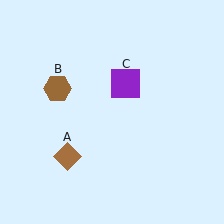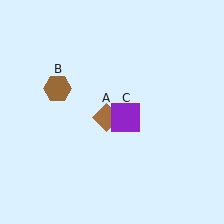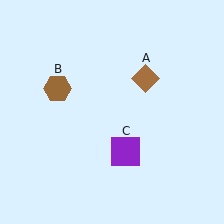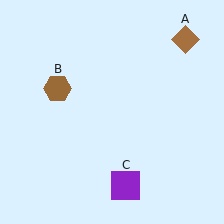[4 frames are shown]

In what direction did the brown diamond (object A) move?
The brown diamond (object A) moved up and to the right.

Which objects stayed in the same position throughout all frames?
Brown hexagon (object B) remained stationary.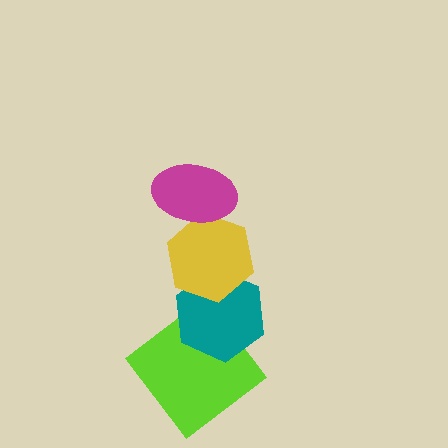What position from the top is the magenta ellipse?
The magenta ellipse is 1st from the top.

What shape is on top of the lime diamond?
The teal hexagon is on top of the lime diamond.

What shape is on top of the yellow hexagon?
The magenta ellipse is on top of the yellow hexagon.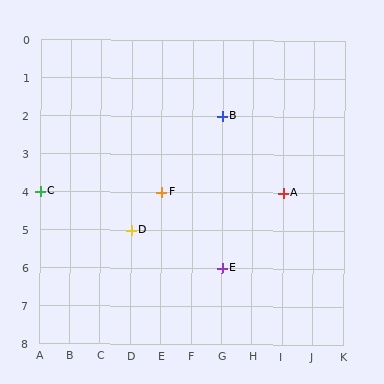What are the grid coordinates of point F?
Point F is at grid coordinates (E, 4).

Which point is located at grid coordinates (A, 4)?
Point C is at (A, 4).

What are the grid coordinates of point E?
Point E is at grid coordinates (G, 6).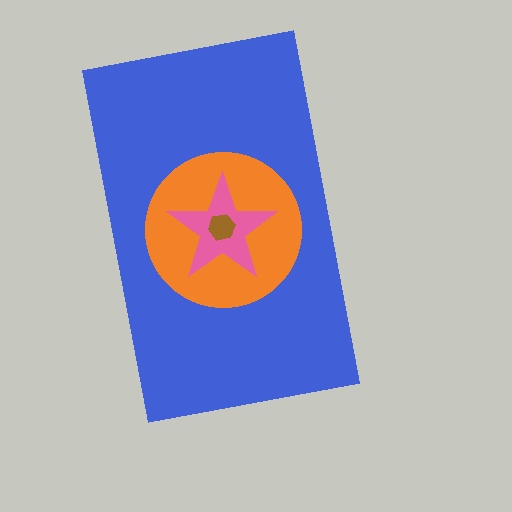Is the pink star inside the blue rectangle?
Yes.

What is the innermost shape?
The brown hexagon.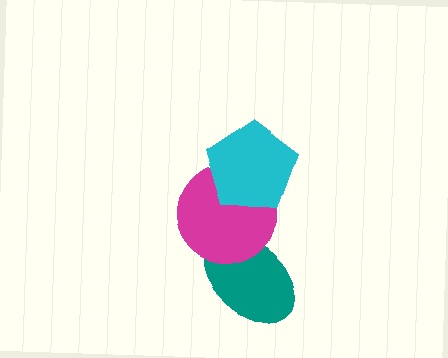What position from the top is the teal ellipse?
The teal ellipse is 3rd from the top.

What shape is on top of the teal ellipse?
The magenta circle is on top of the teal ellipse.